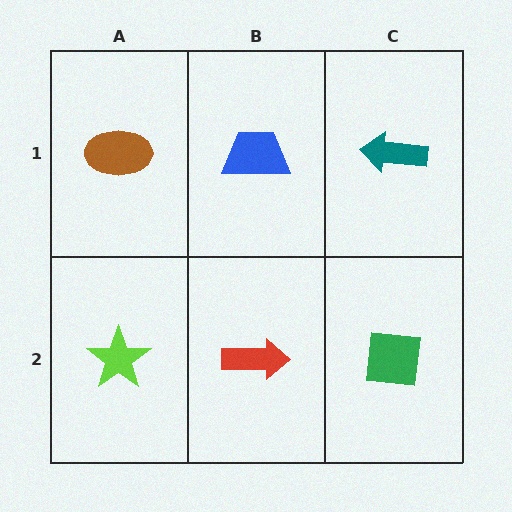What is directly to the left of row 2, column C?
A red arrow.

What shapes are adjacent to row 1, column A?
A lime star (row 2, column A), a blue trapezoid (row 1, column B).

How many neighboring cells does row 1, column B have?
3.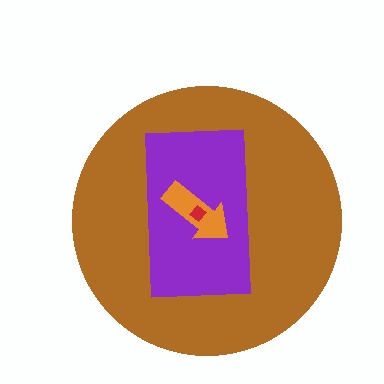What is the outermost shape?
The brown circle.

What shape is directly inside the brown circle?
The purple rectangle.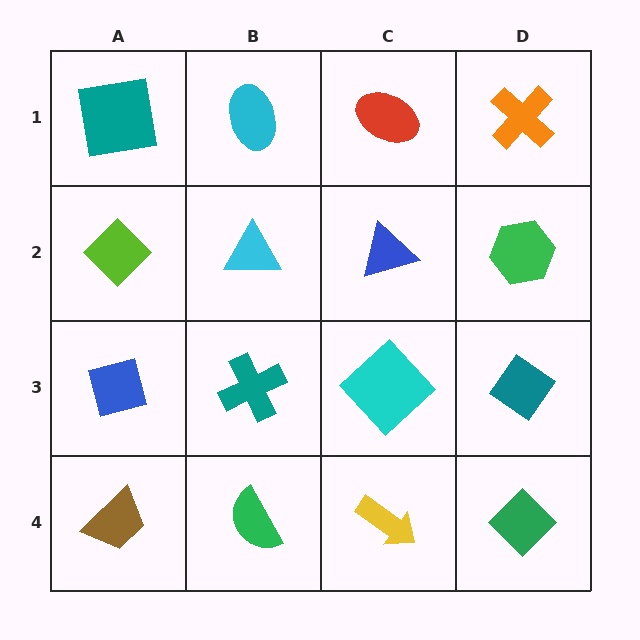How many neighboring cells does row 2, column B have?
4.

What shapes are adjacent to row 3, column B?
A cyan triangle (row 2, column B), a green semicircle (row 4, column B), a blue square (row 3, column A), a cyan diamond (row 3, column C).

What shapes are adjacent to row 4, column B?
A teal cross (row 3, column B), a brown trapezoid (row 4, column A), a yellow arrow (row 4, column C).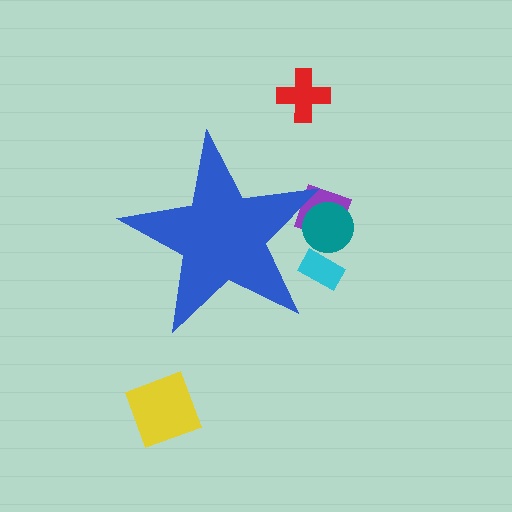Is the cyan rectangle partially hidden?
Yes, the cyan rectangle is partially hidden behind the blue star.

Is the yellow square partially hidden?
No, the yellow square is fully visible.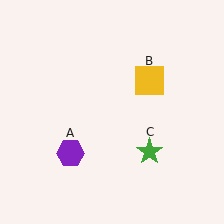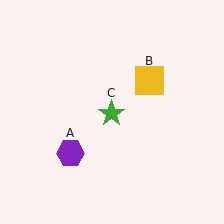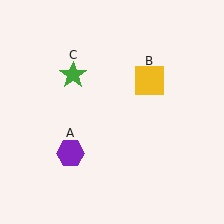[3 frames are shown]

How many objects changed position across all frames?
1 object changed position: green star (object C).